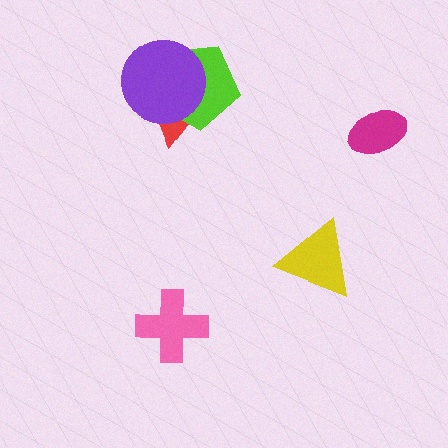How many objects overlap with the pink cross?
0 objects overlap with the pink cross.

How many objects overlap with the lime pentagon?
2 objects overlap with the lime pentagon.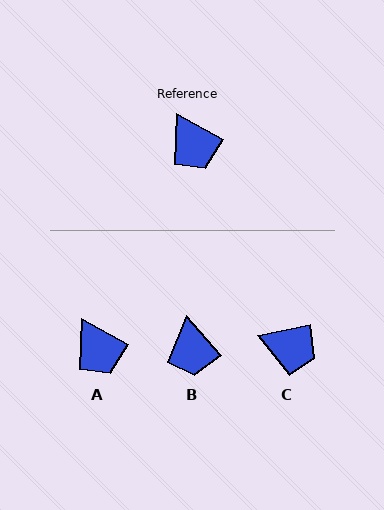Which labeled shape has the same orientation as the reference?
A.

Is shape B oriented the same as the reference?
No, it is off by about 20 degrees.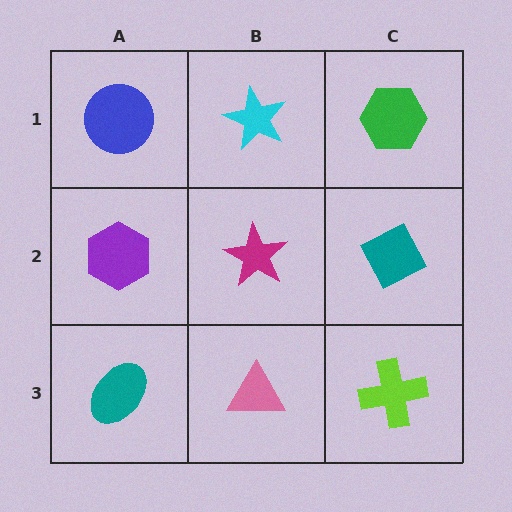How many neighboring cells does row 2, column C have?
3.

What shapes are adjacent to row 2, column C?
A green hexagon (row 1, column C), a lime cross (row 3, column C), a magenta star (row 2, column B).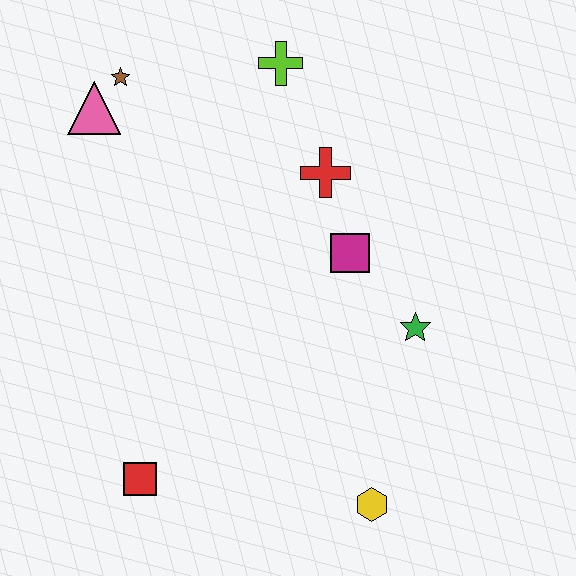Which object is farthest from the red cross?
The red square is farthest from the red cross.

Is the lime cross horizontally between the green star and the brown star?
Yes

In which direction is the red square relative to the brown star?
The red square is below the brown star.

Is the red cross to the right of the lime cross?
Yes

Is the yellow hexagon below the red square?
Yes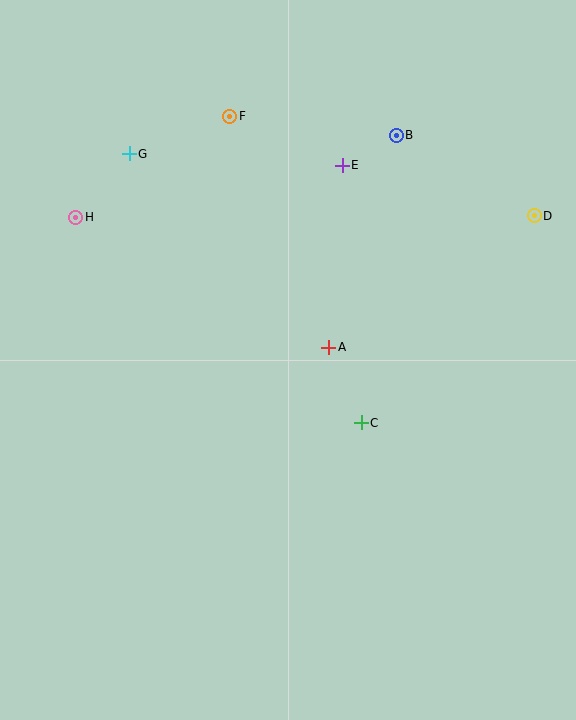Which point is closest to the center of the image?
Point A at (329, 347) is closest to the center.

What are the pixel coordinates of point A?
Point A is at (329, 347).